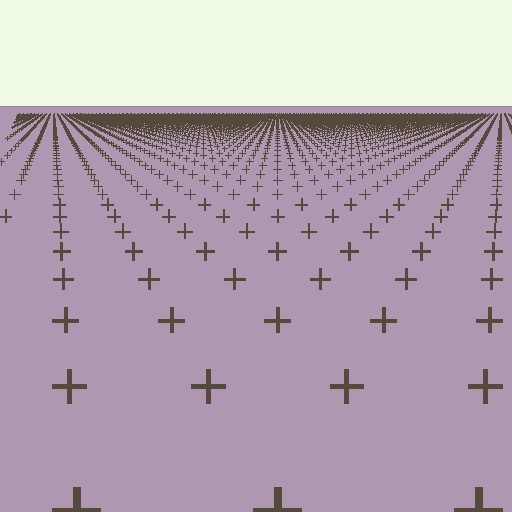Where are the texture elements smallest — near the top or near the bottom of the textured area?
Near the top.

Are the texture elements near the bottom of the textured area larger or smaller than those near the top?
Larger. Near the bottom, elements are closer to the viewer and appear at a bigger on-screen size.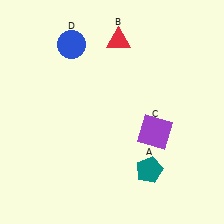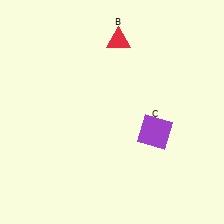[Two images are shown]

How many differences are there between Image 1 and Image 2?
There are 2 differences between the two images.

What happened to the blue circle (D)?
The blue circle (D) was removed in Image 2. It was in the top-left area of Image 1.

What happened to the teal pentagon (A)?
The teal pentagon (A) was removed in Image 2. It was in the bottom-right area of Image 1.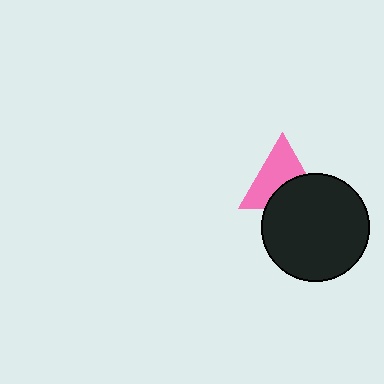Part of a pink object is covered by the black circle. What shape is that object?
It is a triangle.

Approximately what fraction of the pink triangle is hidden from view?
Roughly 40% of the pink triangle is hidden behind the black circle.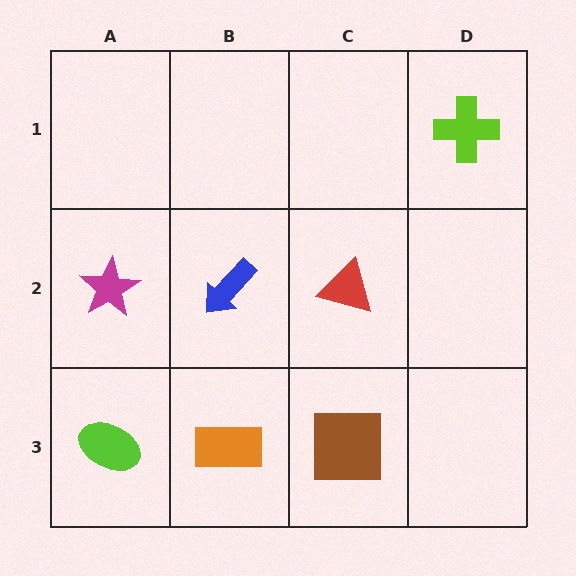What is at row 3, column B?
An orange rectangle.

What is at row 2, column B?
A blue arrow.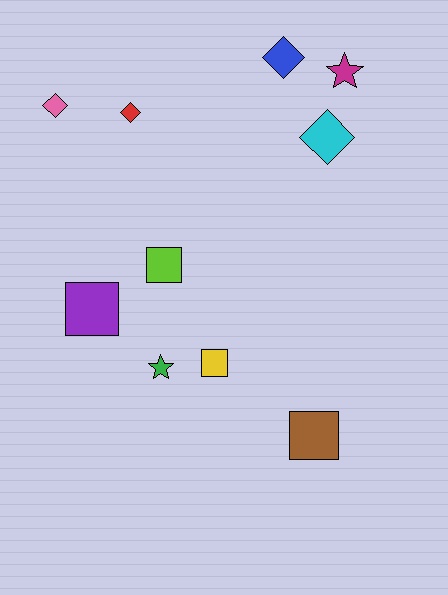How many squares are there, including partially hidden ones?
There are 4 squares.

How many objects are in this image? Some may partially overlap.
There are 10 objects.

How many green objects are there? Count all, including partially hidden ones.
There is 1 green object.